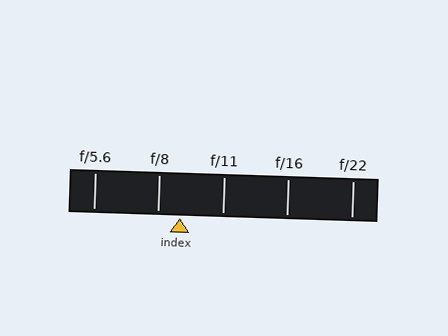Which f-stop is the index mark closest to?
The index mark is closest to f/8.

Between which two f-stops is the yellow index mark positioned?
The index mark is between f/8 and f/11.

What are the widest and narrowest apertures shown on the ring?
The widest aperture shown is f/5.6 and the narrowest is f/22.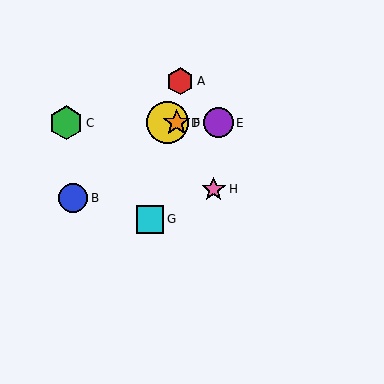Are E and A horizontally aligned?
No, E is at y≈123 and A is at y≈81.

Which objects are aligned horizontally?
Objects C, D, E, F are aligned horizontally.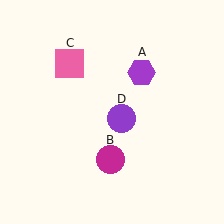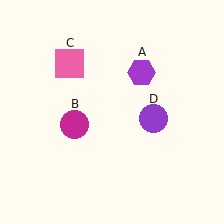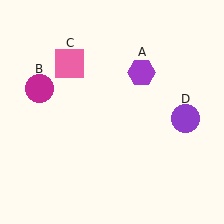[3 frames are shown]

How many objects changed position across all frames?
2 objects changed position: magenta circle (object B), purple circle (object D).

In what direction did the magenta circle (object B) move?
The magenta circle (object B) moved up and to the left.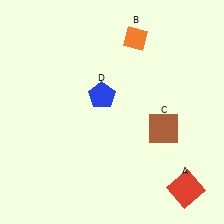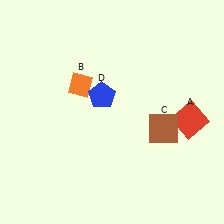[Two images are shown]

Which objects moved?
The objects that moved are: the red square (A), the orange diamond (B).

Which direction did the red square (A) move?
The red square (A) moved up.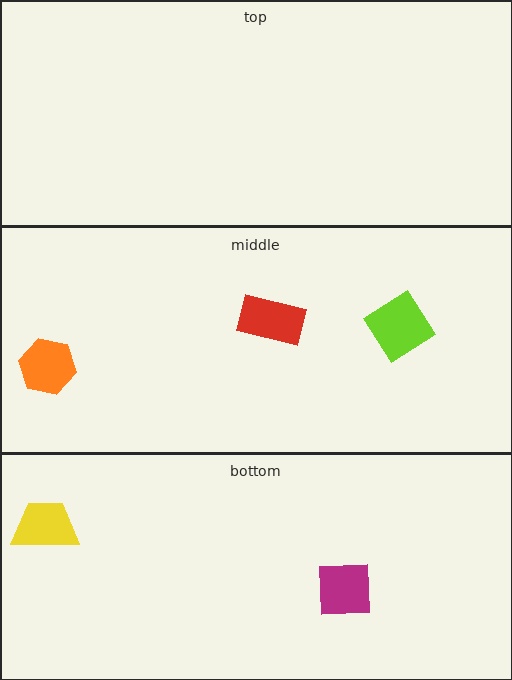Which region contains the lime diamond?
The middle region.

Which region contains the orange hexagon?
The middle region.